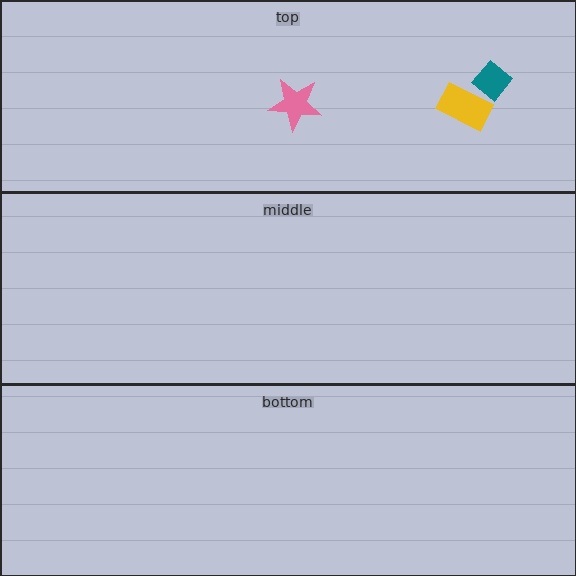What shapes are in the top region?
The yellow rectangle, the teal diamond, the pink star.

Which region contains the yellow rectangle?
The top region.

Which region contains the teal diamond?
The top region.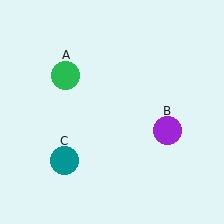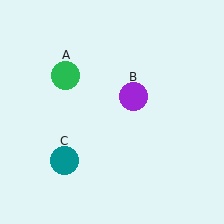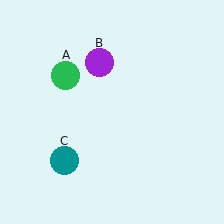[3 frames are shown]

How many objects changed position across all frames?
1 object changed position: purple circle (object B).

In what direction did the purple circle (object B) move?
The purple circle (object B) moved up and to the left.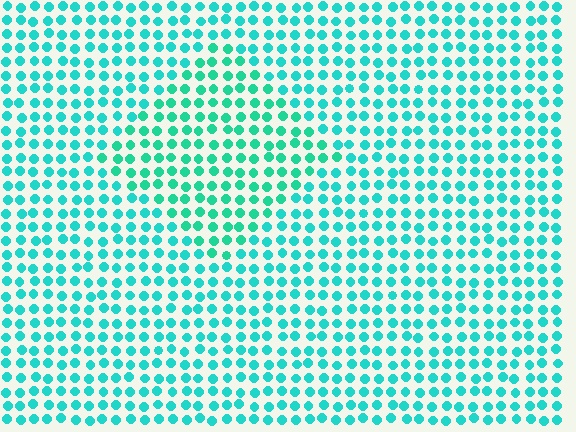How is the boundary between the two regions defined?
The boundary is defined purely by a slight shift in hue (about 16 degrees). Spacing, size, and orientation are identical on both sides.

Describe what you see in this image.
The image is filled with small cyan elements in a uniform arrangement. A diamond-shaped region is visible where the elements are tinted to a slightly different hue, forming a subtle color boundary.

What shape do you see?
I see a diamond.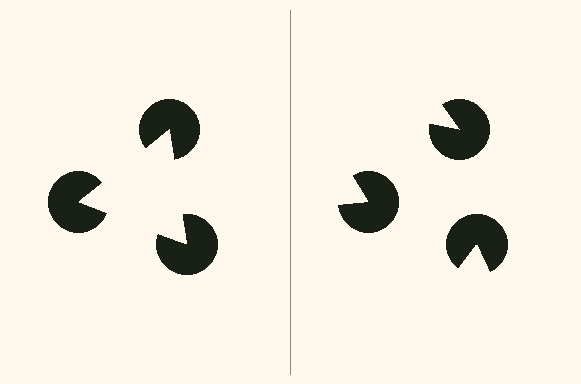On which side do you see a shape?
An illusory triangle appears on the left side. On the right side the wedge cuts are rotated, so no coherent shape forms.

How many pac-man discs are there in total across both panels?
6 — 3 on each side.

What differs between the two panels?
The pac-man discs are positioned identically on both sides; only the wedge orientations differ. On the left they align to a triangle; on the right they are misaligned.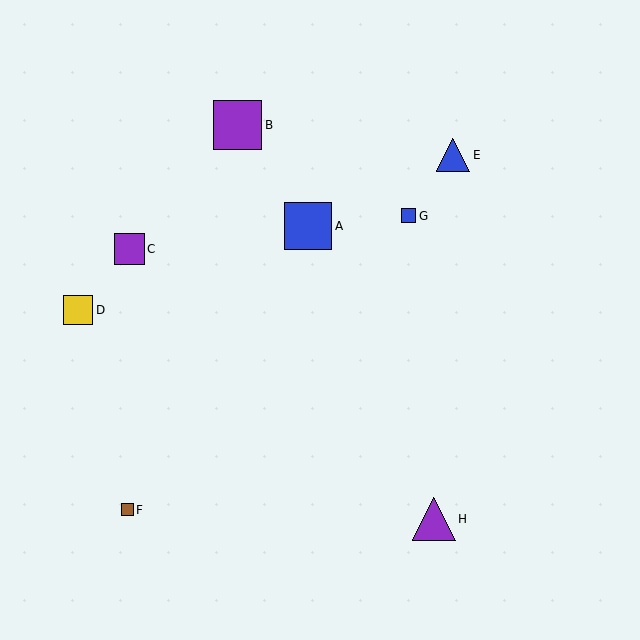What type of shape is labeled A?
Shape A is a blue square.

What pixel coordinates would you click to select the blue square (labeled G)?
Click at (409, 216) to select the blue square G.